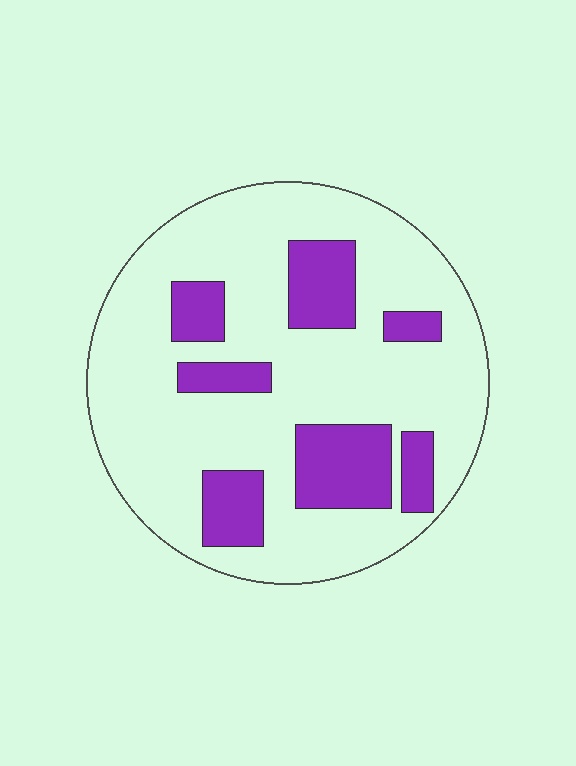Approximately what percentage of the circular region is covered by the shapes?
Approximately 25%.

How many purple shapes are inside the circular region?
7.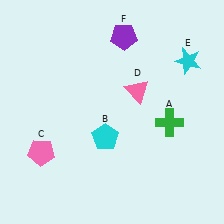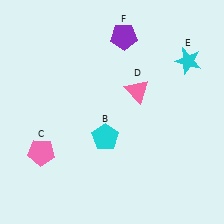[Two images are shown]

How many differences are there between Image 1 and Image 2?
There is 1 difference between the two images.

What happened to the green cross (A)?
The green cross (A) was removed in Image 2. It was in the bottom-right area of Image 1.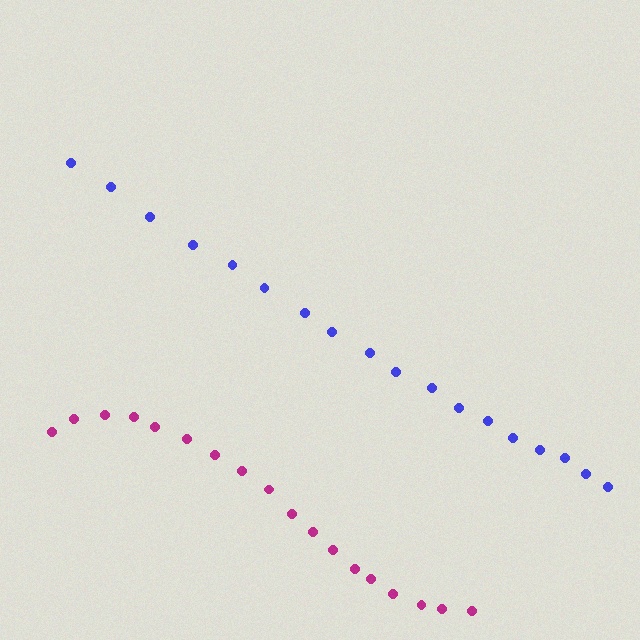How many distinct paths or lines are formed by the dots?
There are 2 distinct paths.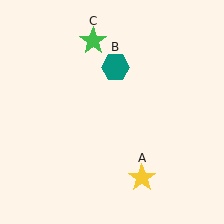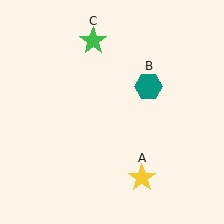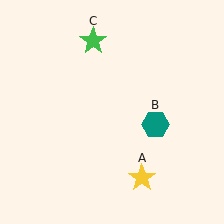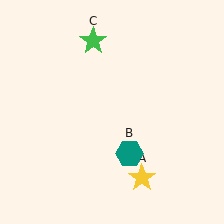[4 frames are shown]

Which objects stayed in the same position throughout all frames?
Yellow star (object A) and green star (object C) remained stationary.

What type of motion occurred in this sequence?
The teal hexagon (object B) rotated clockwise around the center of the scene.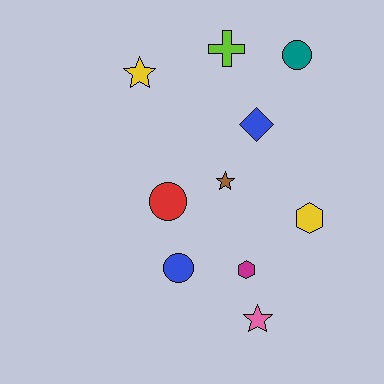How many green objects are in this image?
There are no green objects.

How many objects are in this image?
There are 10 objects.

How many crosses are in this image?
There is 1 cross.